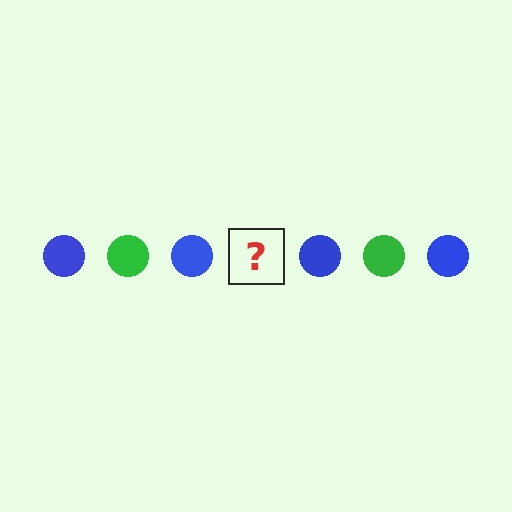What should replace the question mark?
The question mark should be replaced with a green circle.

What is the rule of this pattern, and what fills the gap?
The rule is that the pattern cycles through blue, green circles. The gap should be filled with a green circle.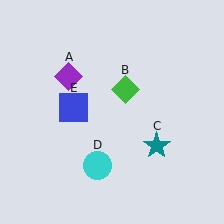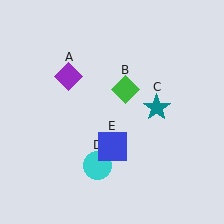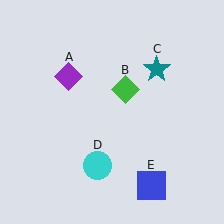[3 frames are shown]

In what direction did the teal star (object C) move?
The teal star (object C) moved up.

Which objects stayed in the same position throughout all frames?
Purple diamond (object A) and green diamond (object B) and cyan circle (object D) remained stationary.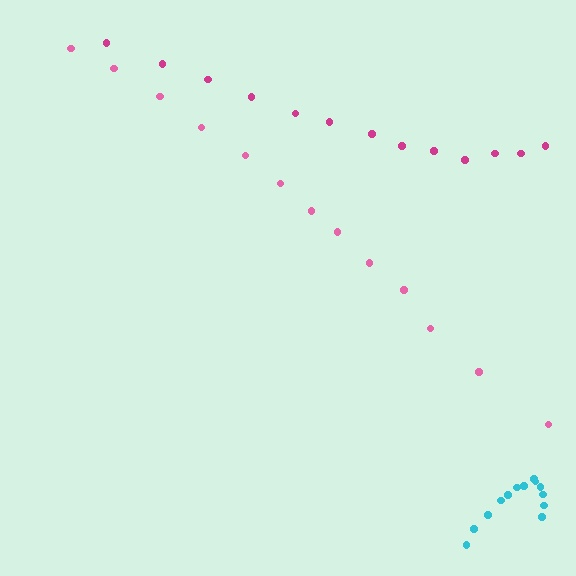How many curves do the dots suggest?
There are 3 distinct paths.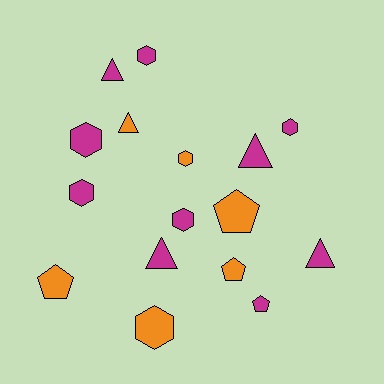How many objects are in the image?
There are 16 objects.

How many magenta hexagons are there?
There are 5 magenta hexagons.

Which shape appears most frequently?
Hexagon, with 7 objects.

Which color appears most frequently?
Magenta, with 10 objects.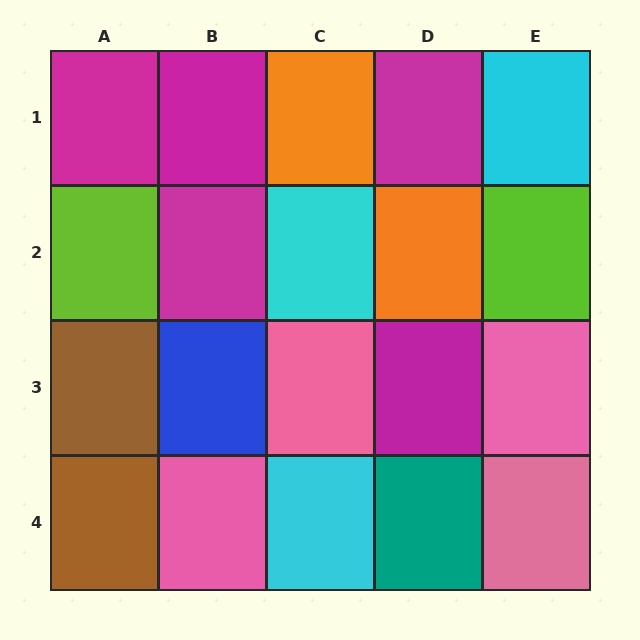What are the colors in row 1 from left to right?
Magenta, magenta, orange, magenta, cyan.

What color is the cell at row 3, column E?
Pink.